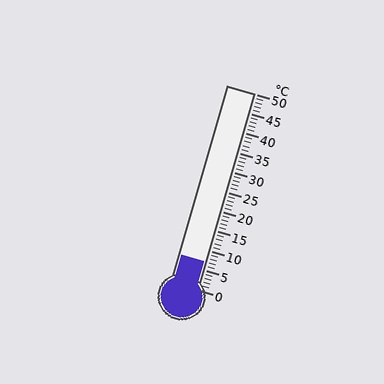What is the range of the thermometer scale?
The thermometer scale ranges from 0°C to 50°C.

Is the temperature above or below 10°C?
The temperature is below 10°C.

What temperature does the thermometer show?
The thermometer shows approximately 7°C.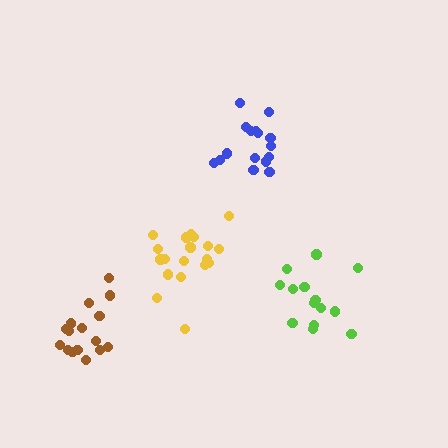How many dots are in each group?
Group 1: 20 dots, Group 2: 14 dots, Group 3: 16 dots, Group 4: 16 dots (66 total).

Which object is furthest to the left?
The brown cluster is leftmost.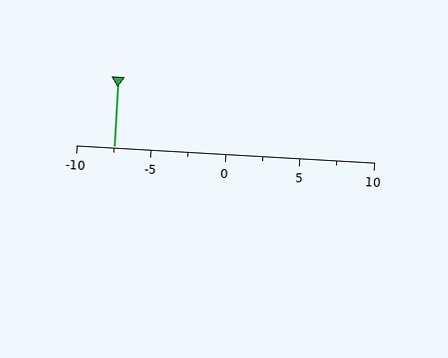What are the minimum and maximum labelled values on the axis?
The axis runs from -10 to 10.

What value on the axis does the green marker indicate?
The marker indicates approximately -7.5.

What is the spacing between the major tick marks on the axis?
The major ticks are spaced 5 apart.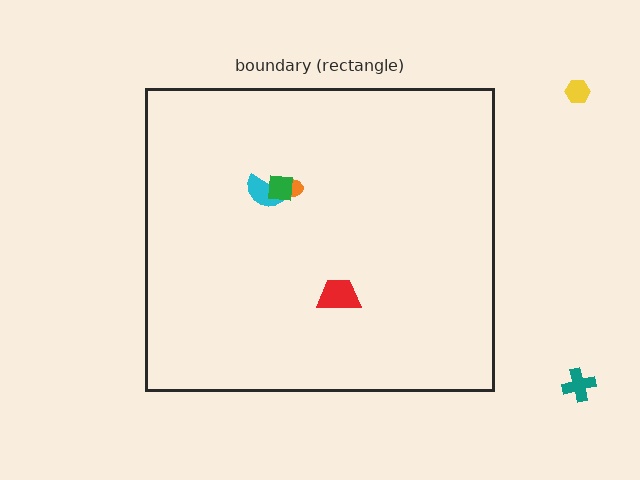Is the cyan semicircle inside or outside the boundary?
Inside.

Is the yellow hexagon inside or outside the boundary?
Outside.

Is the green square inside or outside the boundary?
Inside.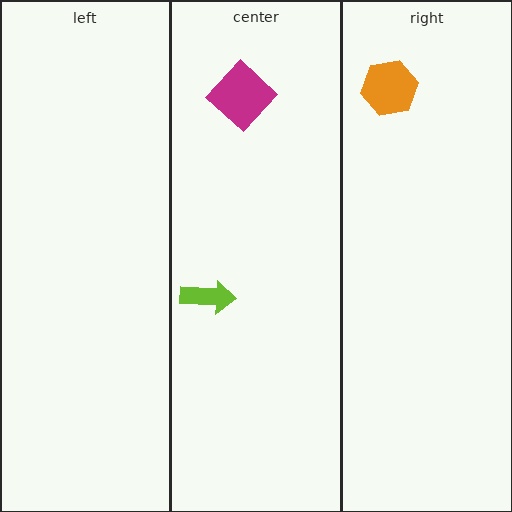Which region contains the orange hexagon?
The right region.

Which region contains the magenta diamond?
The center region.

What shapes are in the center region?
The lime arrow, the magenta diamond.